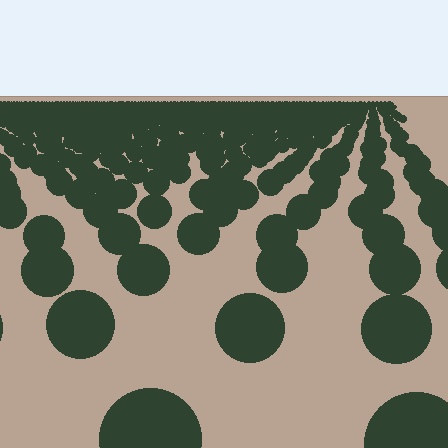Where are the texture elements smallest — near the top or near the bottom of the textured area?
Near the top.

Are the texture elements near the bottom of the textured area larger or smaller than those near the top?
Larger. Near the bottom, elements are closer to the viewer and appear at a bigger on-screen size.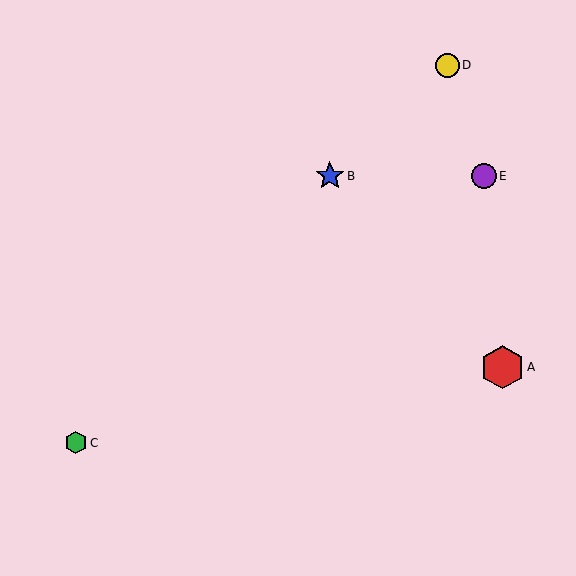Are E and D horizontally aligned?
No, E is at y≈176 and D is at y≈65.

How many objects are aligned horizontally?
2 objects (B, E) are aligned horizontally.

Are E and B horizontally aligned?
Yes, both are at y≈176.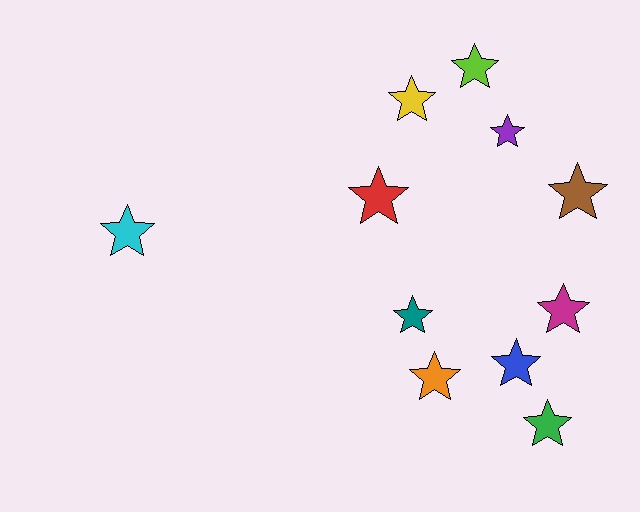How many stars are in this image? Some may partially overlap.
There are 11 stars.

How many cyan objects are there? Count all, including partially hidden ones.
There is 1 cyan object.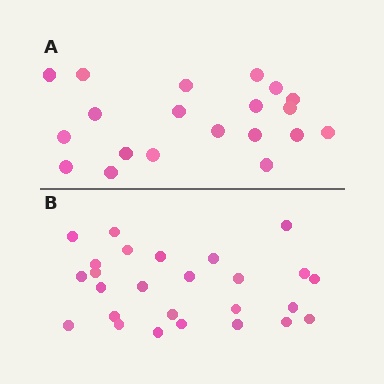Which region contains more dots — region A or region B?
Region B (the bottom region) has more dots.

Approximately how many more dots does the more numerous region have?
Region B has about 6 more dots than region A.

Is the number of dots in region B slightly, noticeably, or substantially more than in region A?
Region B has noticeably more, but not dramatically so. The ratio is roughly 1.3 to 1.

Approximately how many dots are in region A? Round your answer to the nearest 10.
About 20 dots.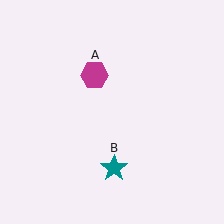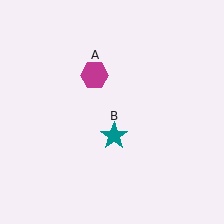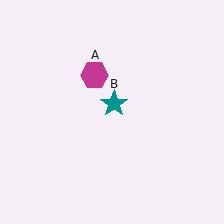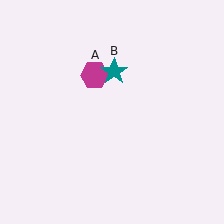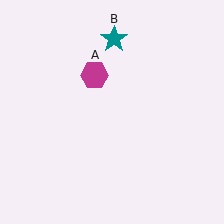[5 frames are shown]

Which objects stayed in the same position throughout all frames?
Magenta hexagon (object A) remained stationary.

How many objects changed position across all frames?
1 object changed position: teal star (object B).